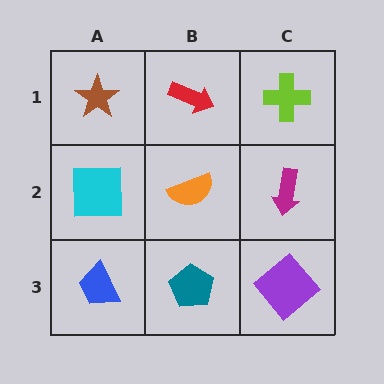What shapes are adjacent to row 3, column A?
A cyan square (row 2, column A), a teal pentagon (row 3, column B).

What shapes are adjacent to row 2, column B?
A red arrow (row 1, column B), a teal pentagon (row 3, column B), a cyan square (row 2, column A), a magenta arrow (row 2, column C).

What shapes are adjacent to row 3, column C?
A magenta arrow (row 2, column C), a teal pentagon (row 3, column B).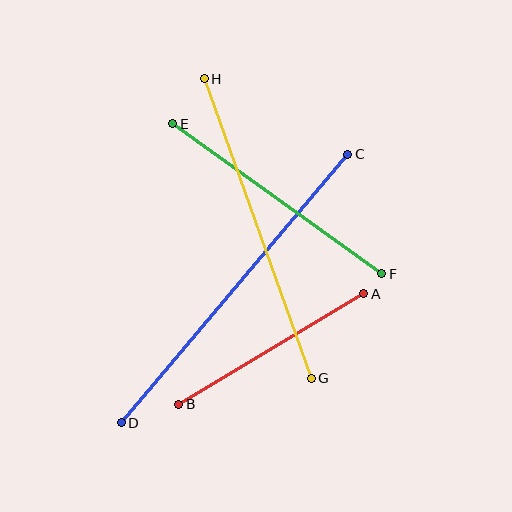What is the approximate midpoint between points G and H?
The midpoint is at approximately (258, 229) pixels.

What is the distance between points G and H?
The distance is approximately 318 pixels.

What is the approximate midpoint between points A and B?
The midpoint is at approximately (271, 349) pixels.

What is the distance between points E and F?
The distance is approximately 257 pixels.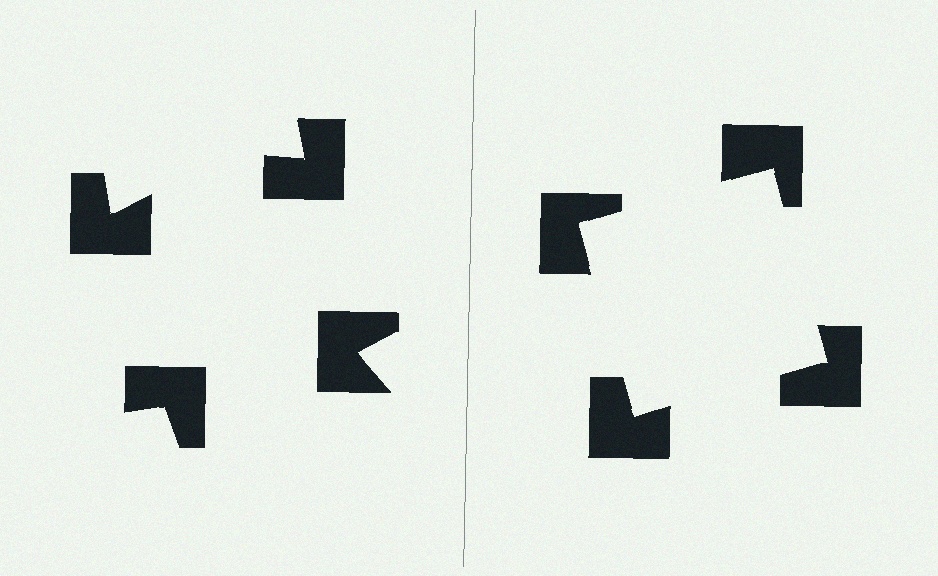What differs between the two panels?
The notched squares are positioned identically on both sides; only the wedge orientations differ. On the right they align to a square; on the left they are misaligned.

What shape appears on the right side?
An illusory square.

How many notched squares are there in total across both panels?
8 — 4 on each side.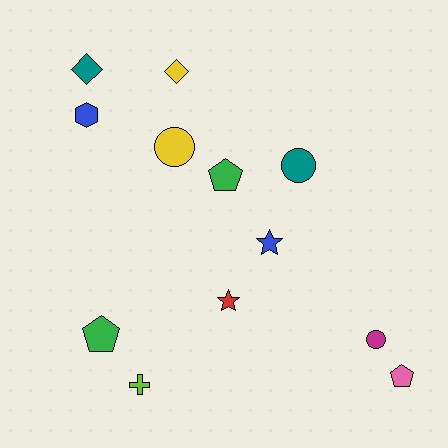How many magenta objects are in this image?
There is 1 magenta object.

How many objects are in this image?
There are 12 objects.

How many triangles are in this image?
There are no triangles.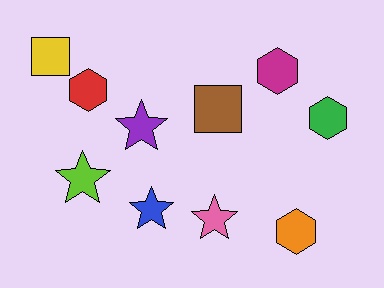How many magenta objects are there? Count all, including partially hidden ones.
There is 1 magenta object.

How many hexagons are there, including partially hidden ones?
There are 4 hexagons.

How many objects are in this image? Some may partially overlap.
There are 10 objects.